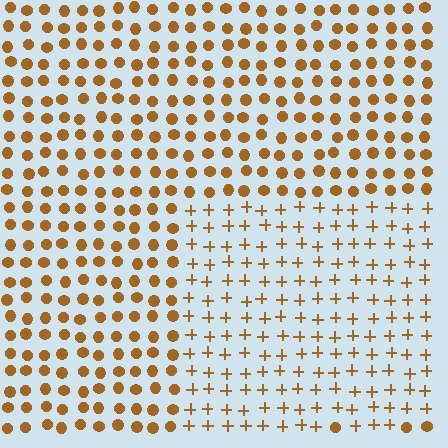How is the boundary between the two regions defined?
The boundary is defined by a change in element shape: plus signs inside vs. circles outside. All elements share the same color and spacing.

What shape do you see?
I see a rectangle.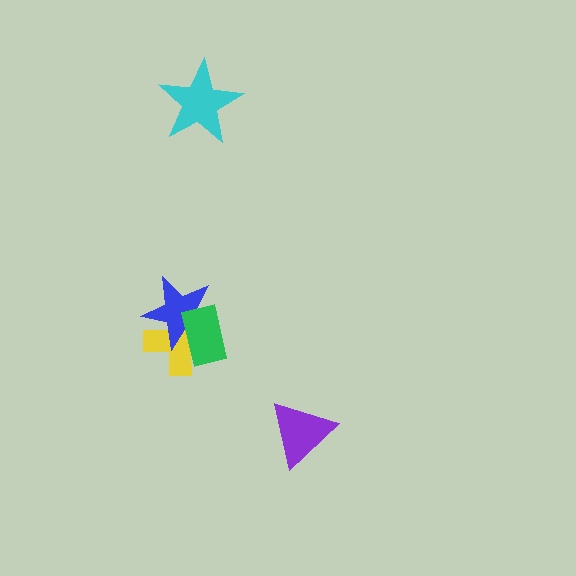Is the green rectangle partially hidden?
No, no other shape covers it.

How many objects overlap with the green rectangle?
2 objects overlap with the green rectangle.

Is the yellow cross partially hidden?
Yes, it is partially covered by another shape.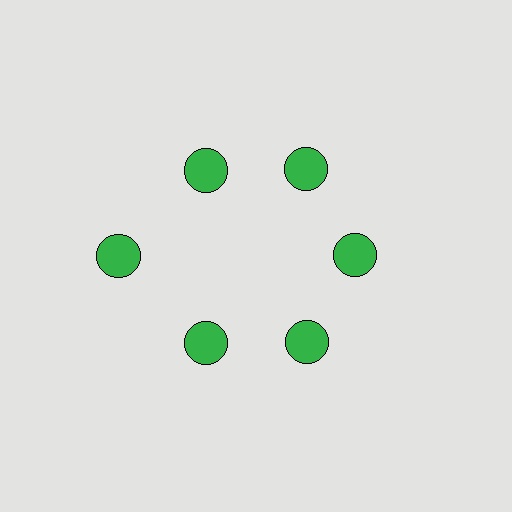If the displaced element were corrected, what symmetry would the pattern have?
It would have 6-fold rotational symmetry — the pattern would map onto itself every 60 degrees.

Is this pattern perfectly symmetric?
No. The 6 green circles are arranged in a ring, but one element near the 9 o'clock position is pushed outward from the center, breaking the 6-fold rotational symmetry.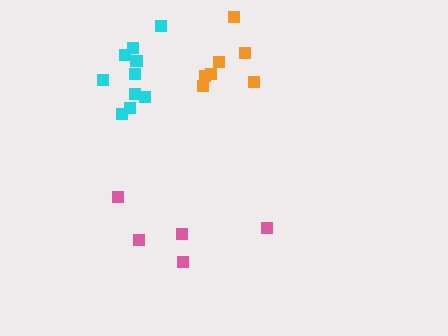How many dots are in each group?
Group 1: 5 dots, Group 2: 7 dots, Group 3: 10 dots (22 total).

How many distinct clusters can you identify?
There are 3 distinct clusters.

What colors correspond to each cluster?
The clusters are colored: pink, orange, cyan.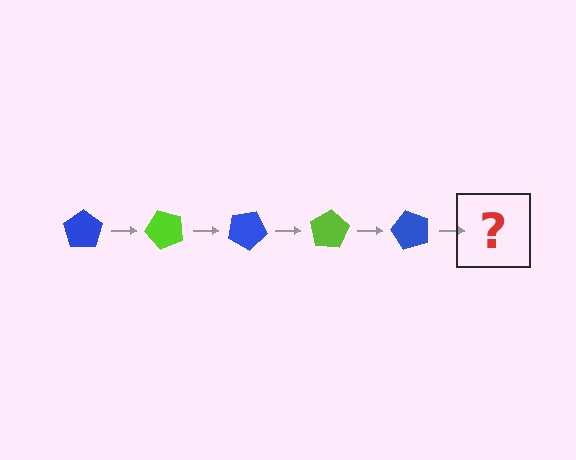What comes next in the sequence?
The next element should be a lime pentagon, rotated 250 degrees from the start.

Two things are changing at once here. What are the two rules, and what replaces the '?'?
The two rules are that it rotates 50 degrees each step and the color cycles through blue and lime. The '?' should be a lime pentagon, rotated 250 degrees from the start.